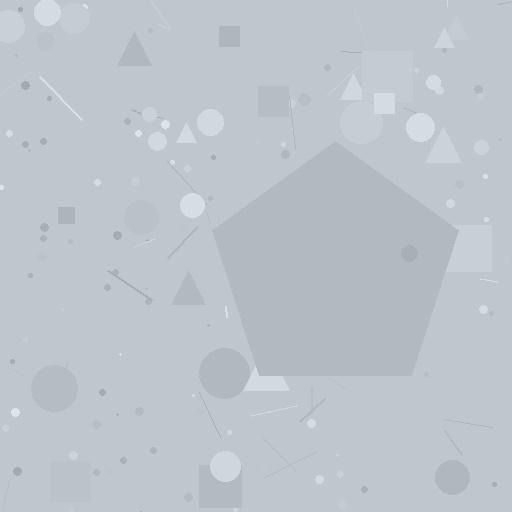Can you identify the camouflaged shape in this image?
The camouflaged shape is a pentagon.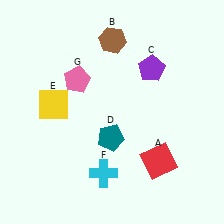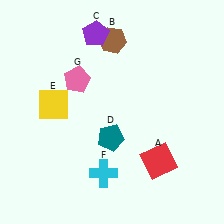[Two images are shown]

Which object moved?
The purple pentagon (C) moved left.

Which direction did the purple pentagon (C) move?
The purple pentagon (C) moved left.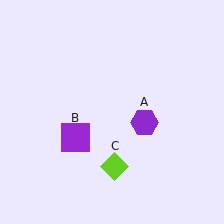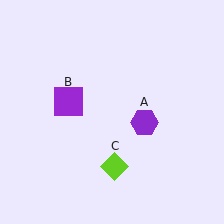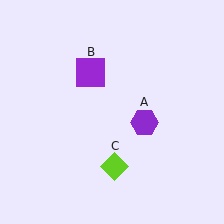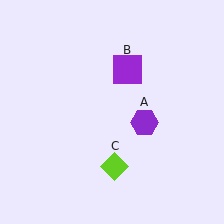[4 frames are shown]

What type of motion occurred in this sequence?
The purple square (object B) rotated clockwise around the center of the scene.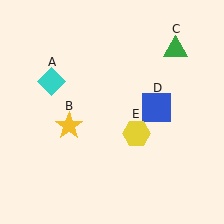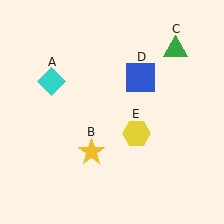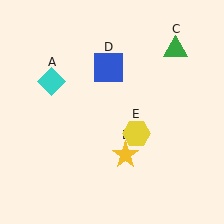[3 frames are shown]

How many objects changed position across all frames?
2 objects changed position: yellow star (object B), blue square (object D).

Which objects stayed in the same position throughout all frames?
Cyan diamond (object A) and green triangle (object C) and yellow hexagon (object E) remained stationary.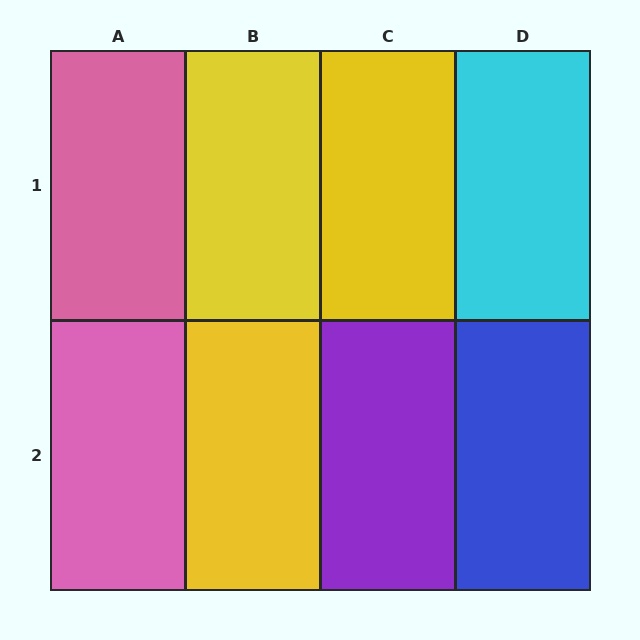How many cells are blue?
1 cell is blue.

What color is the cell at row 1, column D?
Cyan.